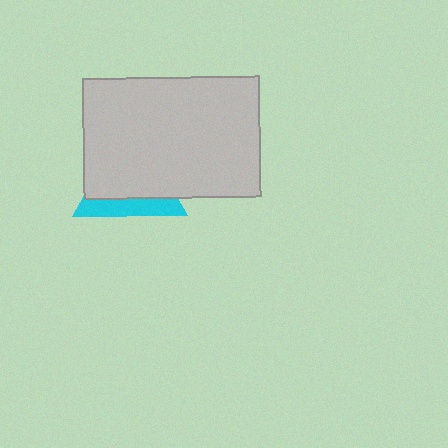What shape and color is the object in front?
The object in front is a light gray rectangle.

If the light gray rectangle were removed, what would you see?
You would see the complete cyan triangle.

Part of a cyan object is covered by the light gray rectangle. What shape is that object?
It is a triangle.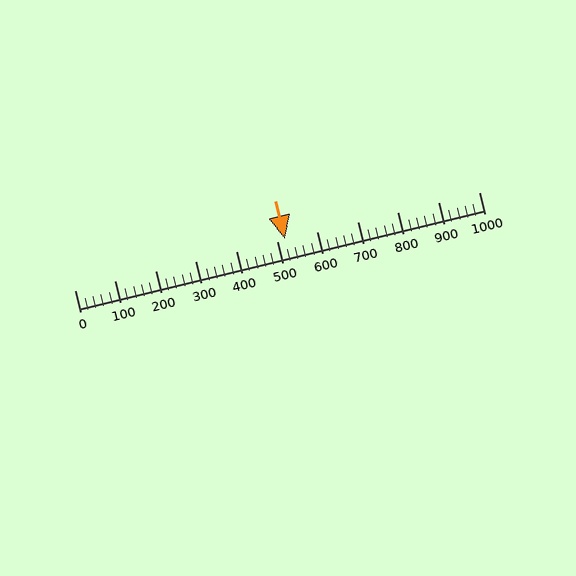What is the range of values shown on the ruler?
The ruler shows values from 0 to 1000.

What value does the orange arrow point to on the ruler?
The orange arrow points to approximately 520.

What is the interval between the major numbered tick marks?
The major tick marks are spaced 100 units apart.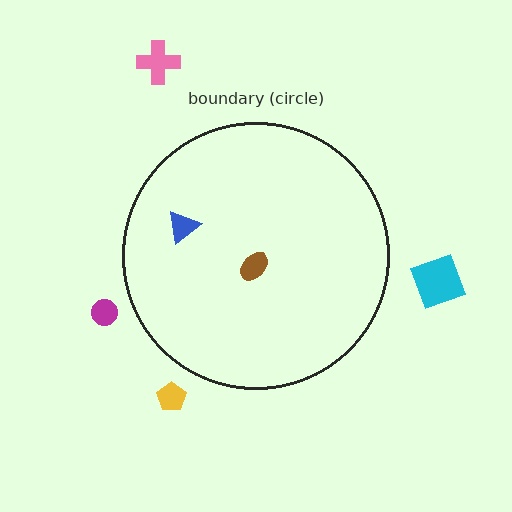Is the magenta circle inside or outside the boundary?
Outside.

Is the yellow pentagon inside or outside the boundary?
Outside.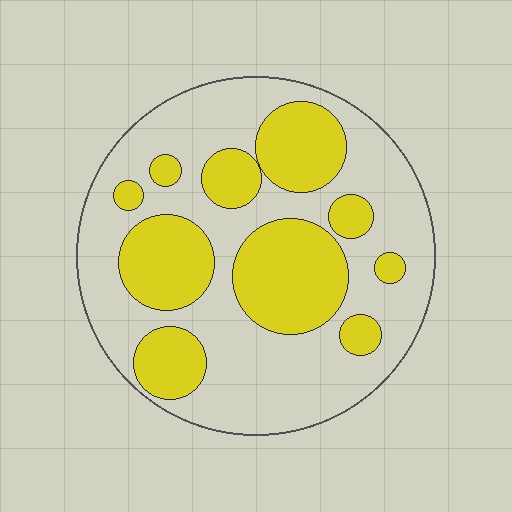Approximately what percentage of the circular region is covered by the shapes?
Approximately 35%.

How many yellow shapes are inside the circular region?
10.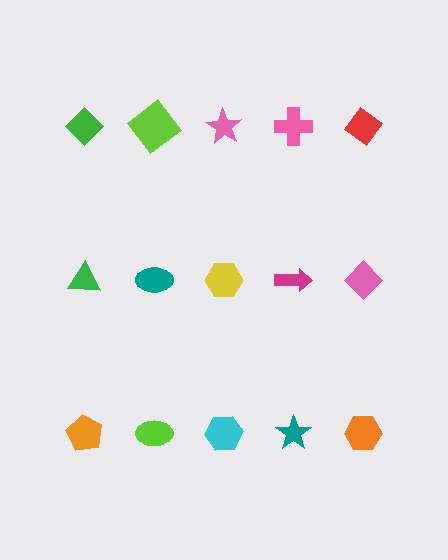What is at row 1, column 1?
A green diamond.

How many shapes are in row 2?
5 shapes.